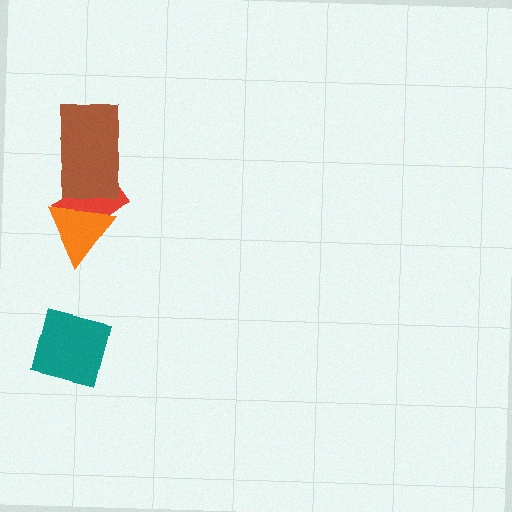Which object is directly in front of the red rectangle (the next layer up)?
The orange triangle is directly in front of the red rectangle.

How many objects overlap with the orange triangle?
1 object overlaps with the orange triangle.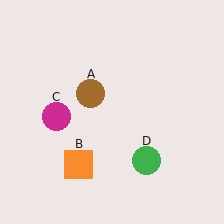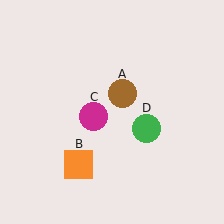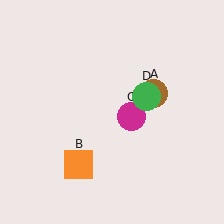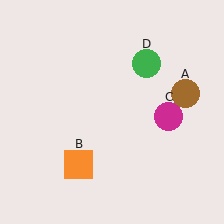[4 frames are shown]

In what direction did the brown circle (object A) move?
The brown circle (object A) moved right.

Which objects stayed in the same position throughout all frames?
Orange square (object B) remained stationary.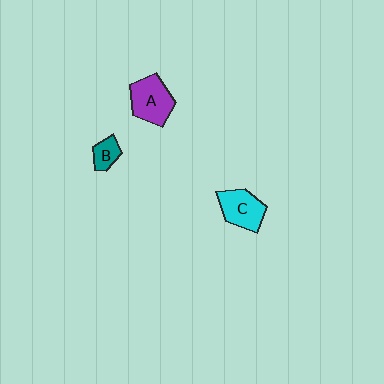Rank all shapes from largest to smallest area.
From largest to smallest: A (purple), C (cyan), B (teal).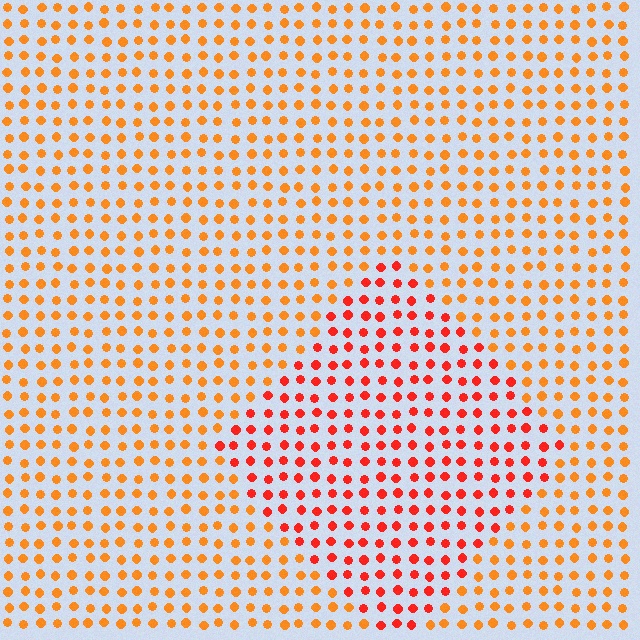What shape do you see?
I see a diamond.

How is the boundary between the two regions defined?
The boundary is defined purely by a slight shift in hue (about 29 degrees). Spacing, size, and orientation are identical on both sides.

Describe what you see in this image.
The image is filled with small orange elements in a uniform arrangement. A diamond-shaped region is visible where the elements are tinted to a slightly different hue, forming a subtle color boundary.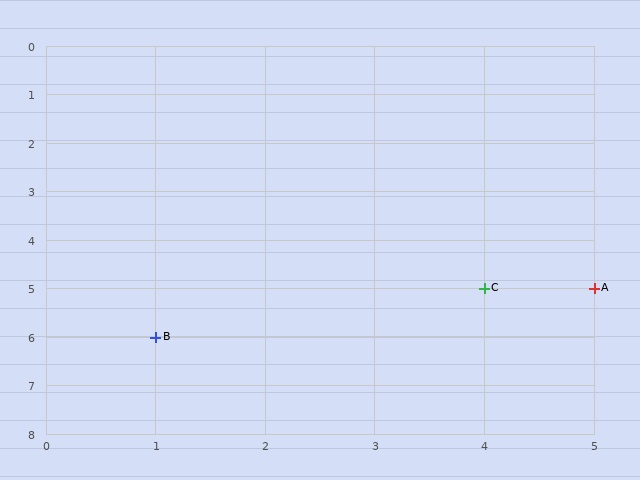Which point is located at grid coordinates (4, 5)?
Point C is at (4, 5).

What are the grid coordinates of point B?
Point B is at grid coordinates (1, 6).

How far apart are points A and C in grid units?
Points A and C are 1 column apart.